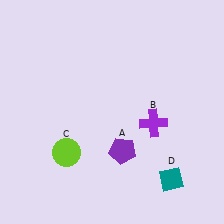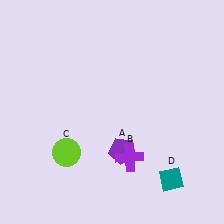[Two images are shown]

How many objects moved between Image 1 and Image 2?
1 object moved between the two images.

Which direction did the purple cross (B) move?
The purple cross (B) moved down.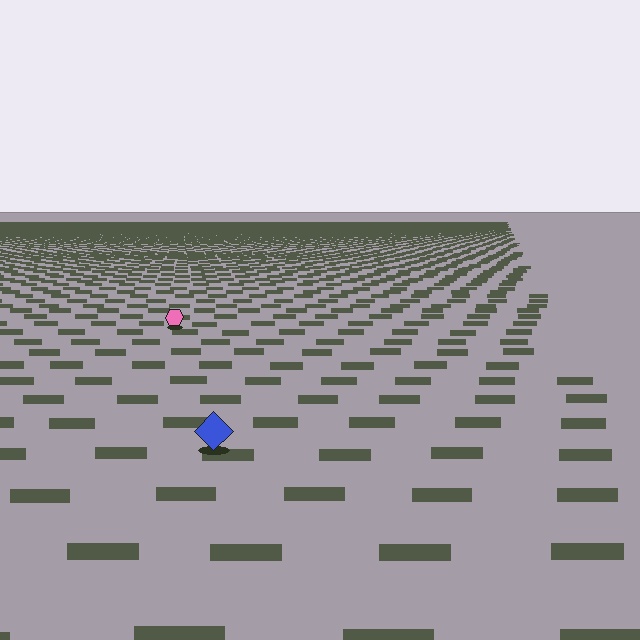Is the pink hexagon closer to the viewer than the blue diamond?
No. The blue diamond is closer — you can tell from the texture gradient: the ground texture is coarser near it.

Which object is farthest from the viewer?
The pink hexagon is farthest from the viewer. It appears smaller and the ground texture around it is denser.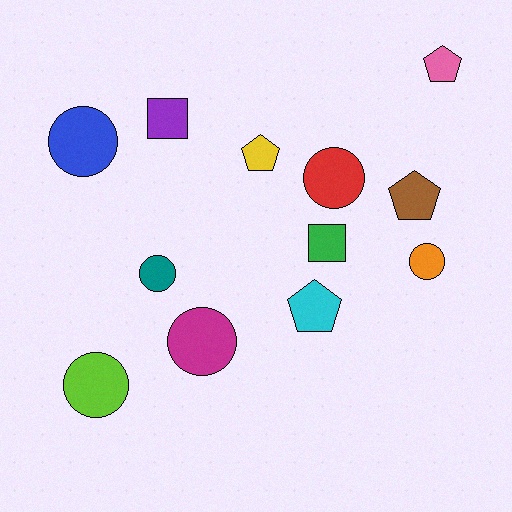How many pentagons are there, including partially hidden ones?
There are 4 pentagons.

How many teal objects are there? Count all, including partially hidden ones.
There is 1 teal object.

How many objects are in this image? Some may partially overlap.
There are 12 objects.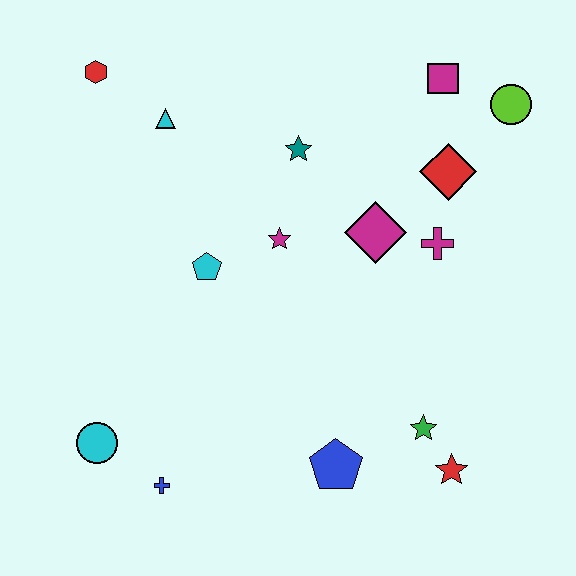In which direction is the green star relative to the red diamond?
The green star is below the red diamond.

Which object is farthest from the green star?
The red hexagon is farthest from the green star.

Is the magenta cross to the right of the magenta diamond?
Yes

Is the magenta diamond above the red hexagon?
No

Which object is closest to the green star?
The red star is closest to the green star.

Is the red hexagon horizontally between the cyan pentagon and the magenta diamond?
No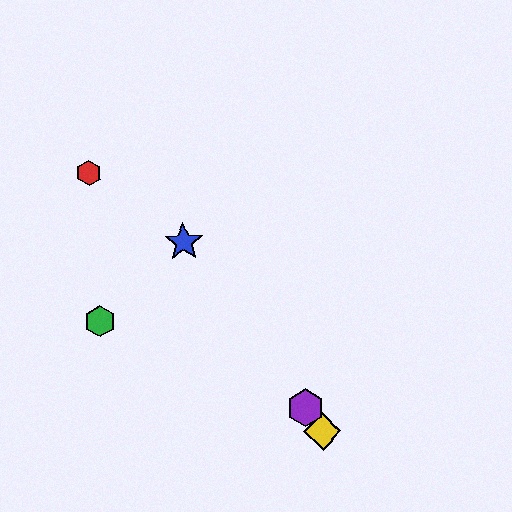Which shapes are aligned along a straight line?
The blue star, the yellow diamond, the purple hexagon are aligned along a straight line.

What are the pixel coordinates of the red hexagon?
The red hexagon is at (89, 173).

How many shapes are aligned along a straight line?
3 shapes (the blue star, the yellow diamond, the purple hexagon) are aligned along a straight line.